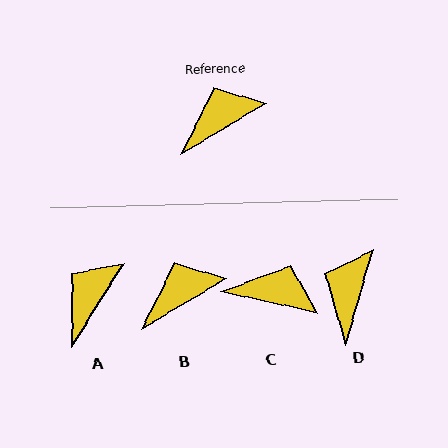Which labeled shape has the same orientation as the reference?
B.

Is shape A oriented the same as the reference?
No, it is off by about 27 degrees.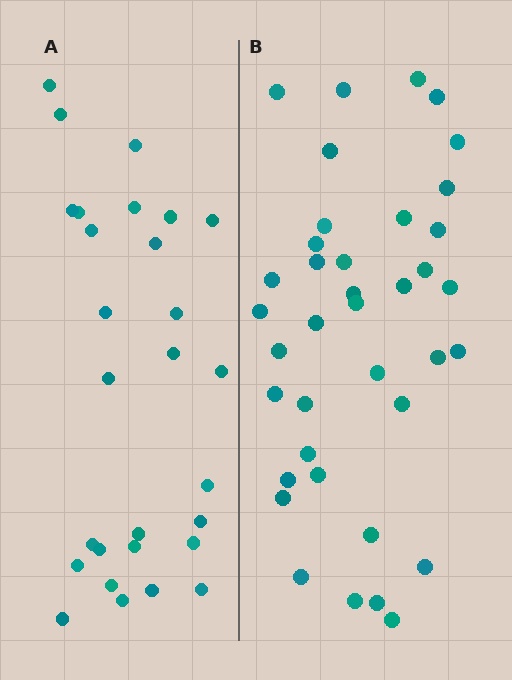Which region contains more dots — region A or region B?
Region B (the right region) has more dots.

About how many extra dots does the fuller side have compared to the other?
Region B has roughly 10 or so more dots than region A.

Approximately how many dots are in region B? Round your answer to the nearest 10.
About 40 dots. (The exact count is 38, which rounds to 40.)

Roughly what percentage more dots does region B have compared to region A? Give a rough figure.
About 35% more.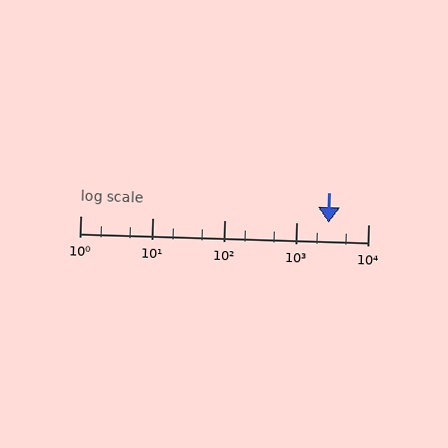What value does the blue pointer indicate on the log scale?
The pointer indicates approximately 2800.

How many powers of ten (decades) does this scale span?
The scale spans 4 decades, from 1 to 10000.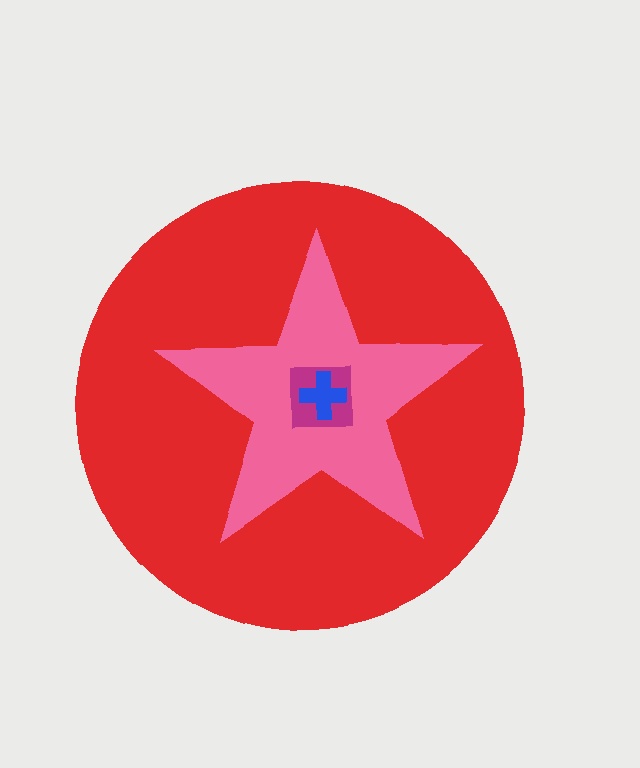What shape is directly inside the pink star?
The magenta square.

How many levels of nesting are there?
4.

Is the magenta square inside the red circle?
Yes.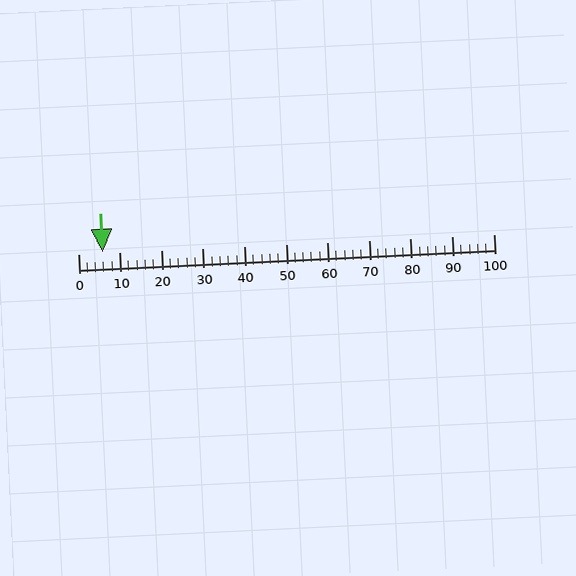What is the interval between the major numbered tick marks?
The major tick marks are spaced 10 units apart.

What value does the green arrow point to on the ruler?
The green arrow points to approximately 6.